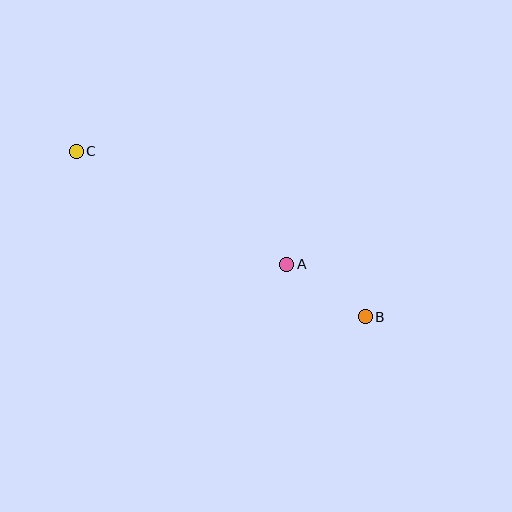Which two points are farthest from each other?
Points B and C are farthest from each other.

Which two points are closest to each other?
Points A and B are closest to each other.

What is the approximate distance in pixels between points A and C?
The distance between A and C is approximately 239 pixels.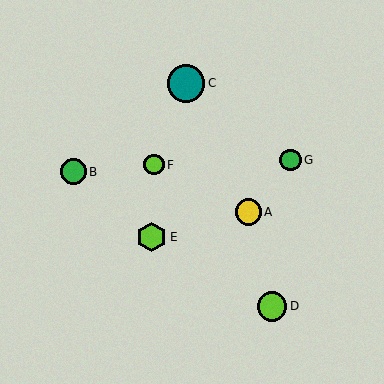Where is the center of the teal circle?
The center of the teal circle is at (186, 83).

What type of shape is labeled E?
Shape E is a lime hexagon.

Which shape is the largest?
The teal circle (labeled C) is the largest.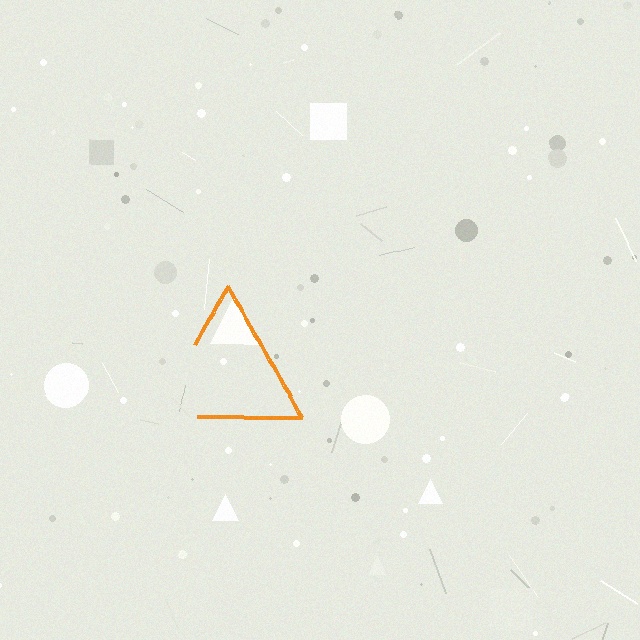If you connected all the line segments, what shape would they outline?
They would outline a triangle.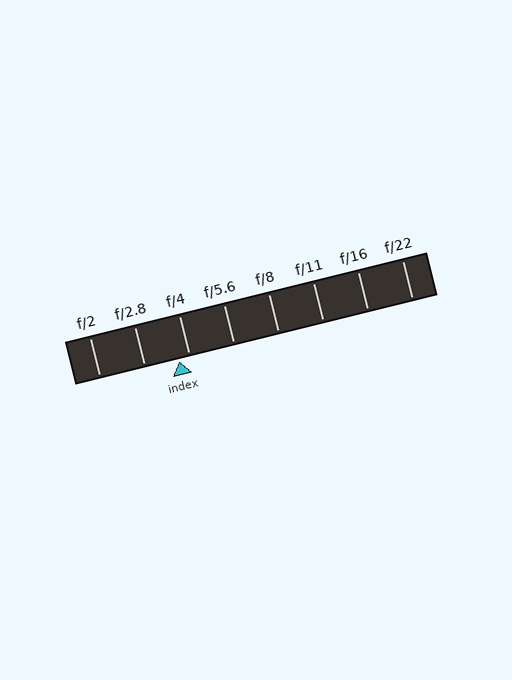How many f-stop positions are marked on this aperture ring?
There are 8 f-stop positions marked.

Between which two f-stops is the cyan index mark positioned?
The index mark is between f/2.8 and f/4.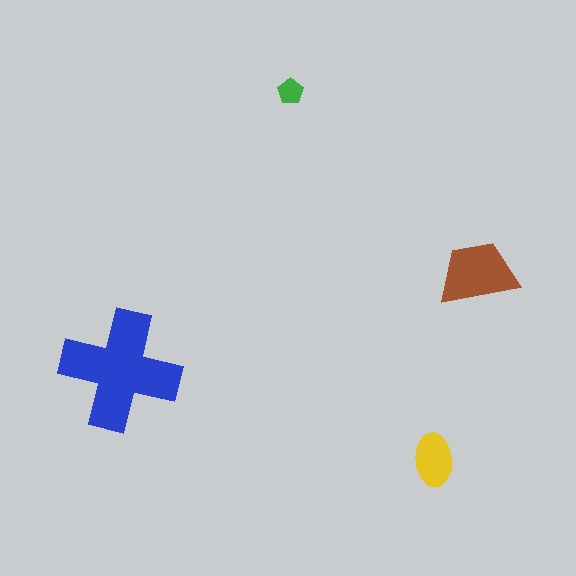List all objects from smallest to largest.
The green pentagon, the yellow ellipse, the brown trapezoid, the blue cross.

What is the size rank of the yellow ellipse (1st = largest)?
3rd.